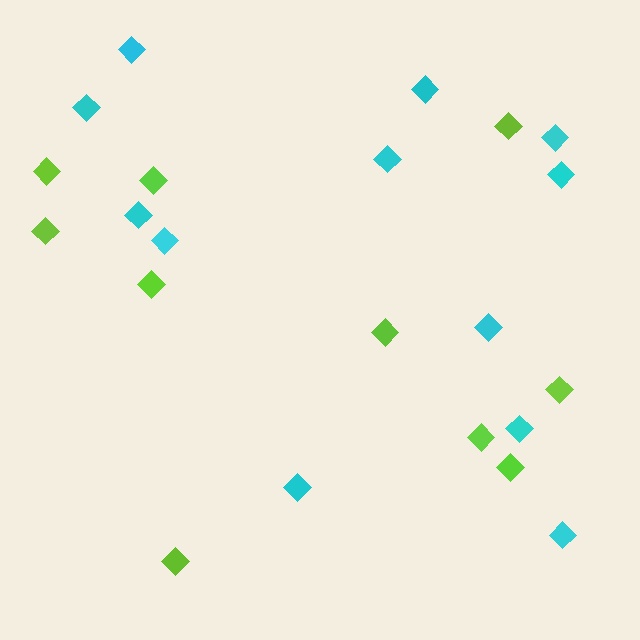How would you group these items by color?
There are 2 groups: one group of lime diamonds (10) and one group of cyan diamonds (12).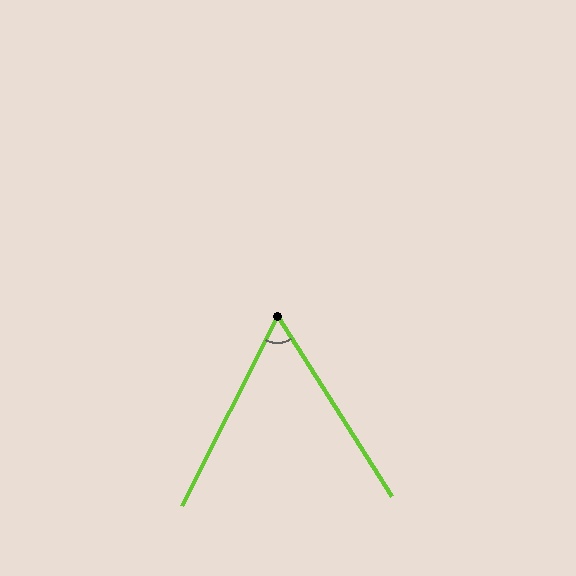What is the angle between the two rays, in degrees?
Approximately 59 degrees.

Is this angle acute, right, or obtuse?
It is acute.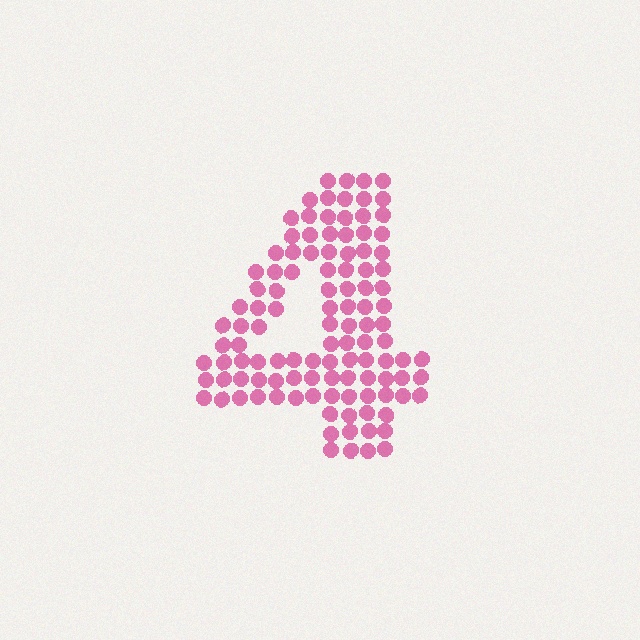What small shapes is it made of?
It is made of small circles.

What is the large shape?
The large shape is the digit 4.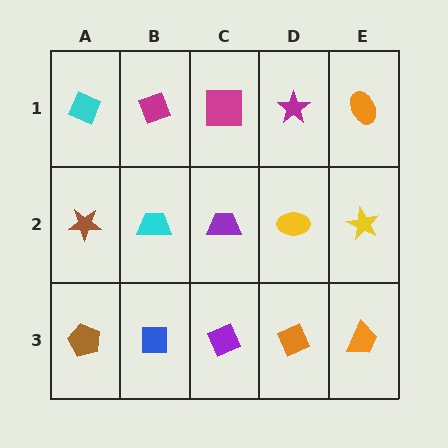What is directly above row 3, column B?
A cyan trapezoid.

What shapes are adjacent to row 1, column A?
A brown star (row 2, column A), a magenta diamond (row 1, column B).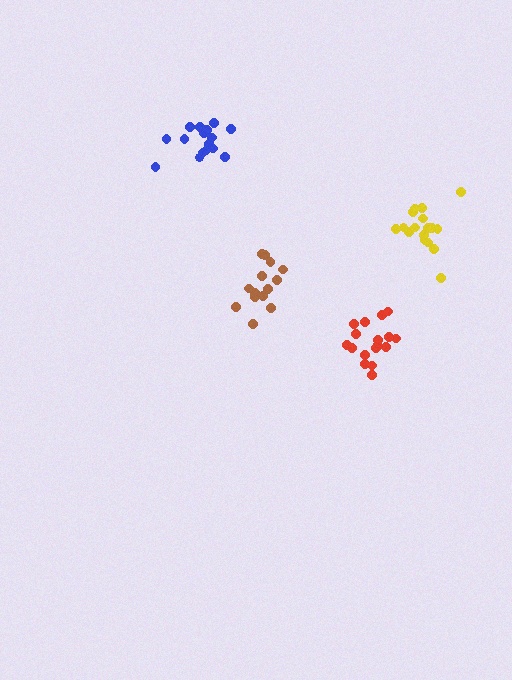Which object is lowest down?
The red cluster is bottommost.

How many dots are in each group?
Group 1: 14 dots, Group 2: 16 dots, Group 3: 17 dots, Group 4: 17 dots (64 total).